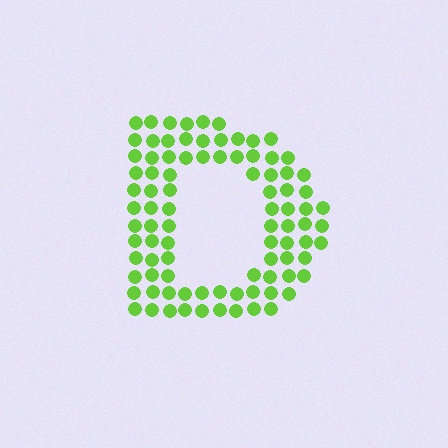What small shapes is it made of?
It is made of small circles.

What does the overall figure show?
The overall figure shows the letter D.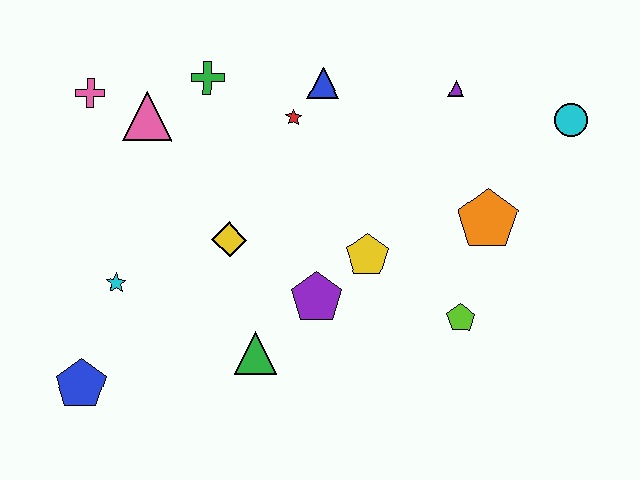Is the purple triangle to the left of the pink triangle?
No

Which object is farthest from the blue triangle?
The blue pentagon is farthest from the blue triangle.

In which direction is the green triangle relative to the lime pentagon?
The green triangle is to the left of the lime pentagon.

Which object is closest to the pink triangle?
The pink cross is closest to the pink triangle.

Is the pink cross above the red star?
Yes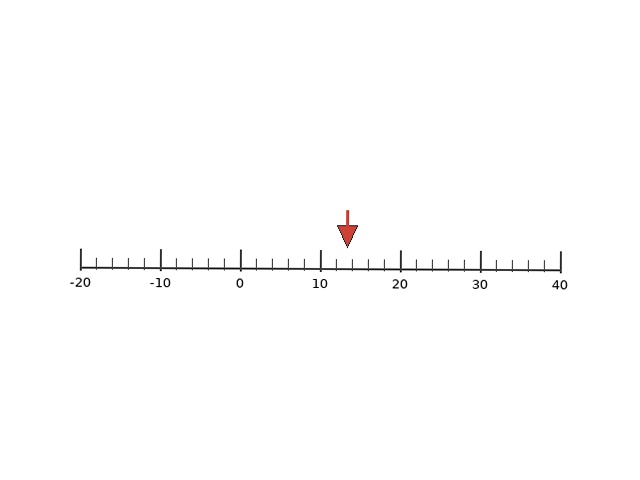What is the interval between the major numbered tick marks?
The major tick marks are spaced 10 units apart.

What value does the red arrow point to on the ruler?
The red arrow points to approximately 13.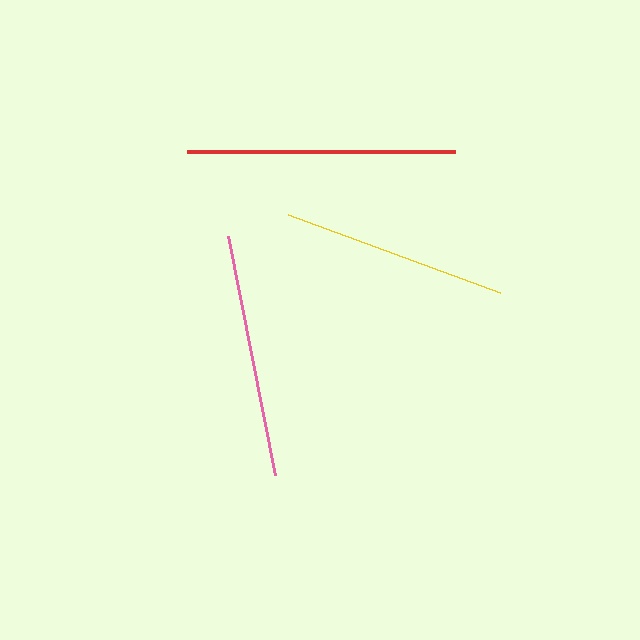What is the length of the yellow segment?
The yellow segment is approximately 226 pixels long.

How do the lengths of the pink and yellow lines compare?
The pink and yellow lines are approximately the same length.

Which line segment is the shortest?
The yellow line is the shortest at approximately 226 pixels.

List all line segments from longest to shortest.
From longest to shortest: red, pink, yellow.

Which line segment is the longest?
The red line is the longest at approximately 268 pixels.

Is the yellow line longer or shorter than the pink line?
The pink line is longer than the yellow line.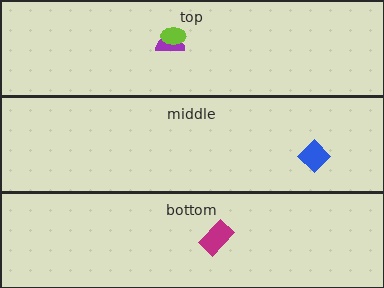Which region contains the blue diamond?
The middle region.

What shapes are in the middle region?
The blue diamond.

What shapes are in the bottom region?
The magenta rectangle.